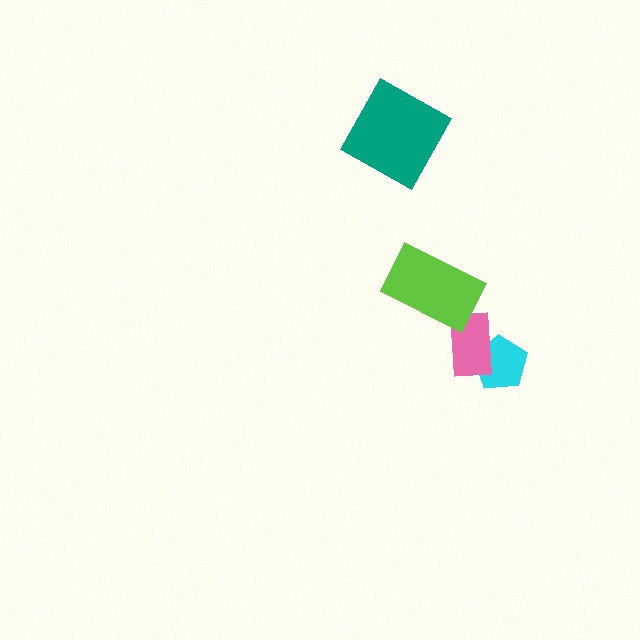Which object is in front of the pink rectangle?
The lime rectangle is in front of the pink rectangle.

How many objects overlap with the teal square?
0 objects overlap with the teal square.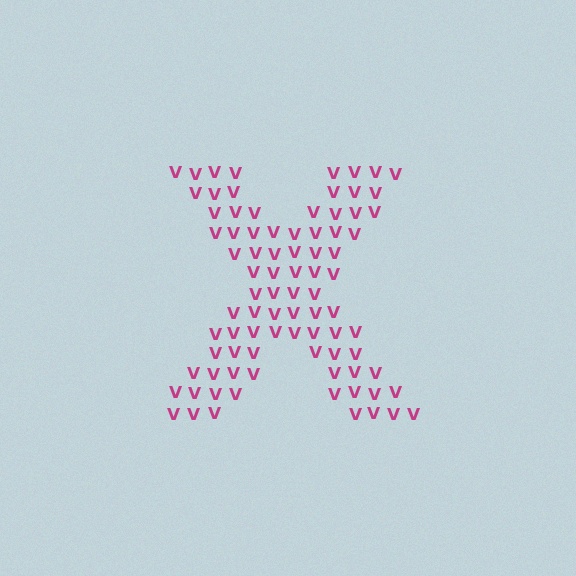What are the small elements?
The small elements are letter V's.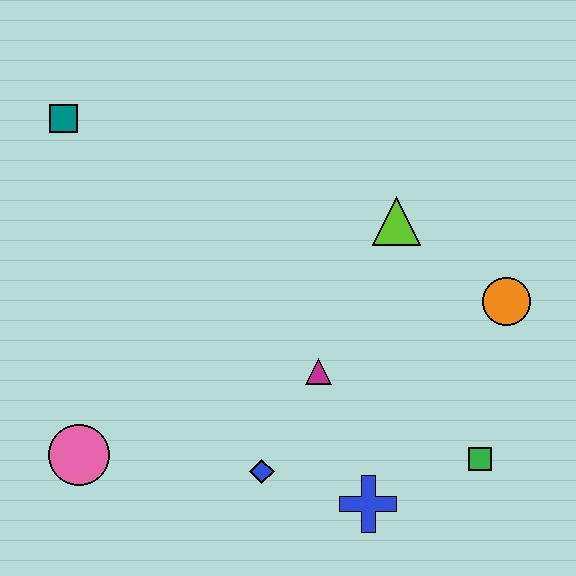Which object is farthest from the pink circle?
The orange circle is farthest from the pink circle.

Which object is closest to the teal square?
The pink circle is closest to the teal square.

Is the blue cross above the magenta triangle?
No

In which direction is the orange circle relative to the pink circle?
The orange circle is to the right of the pink circle.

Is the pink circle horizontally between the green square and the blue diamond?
No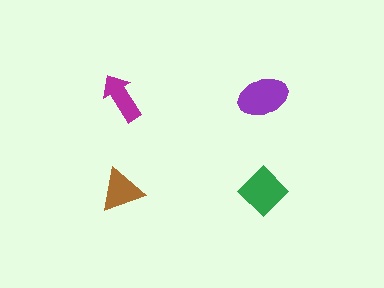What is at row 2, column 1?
A brown triangle.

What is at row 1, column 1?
A magenta arrow.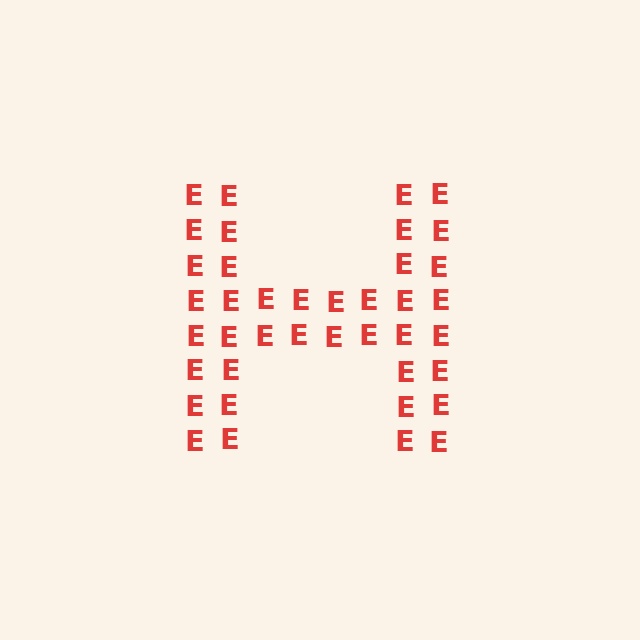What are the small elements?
The small elements are letter E's.